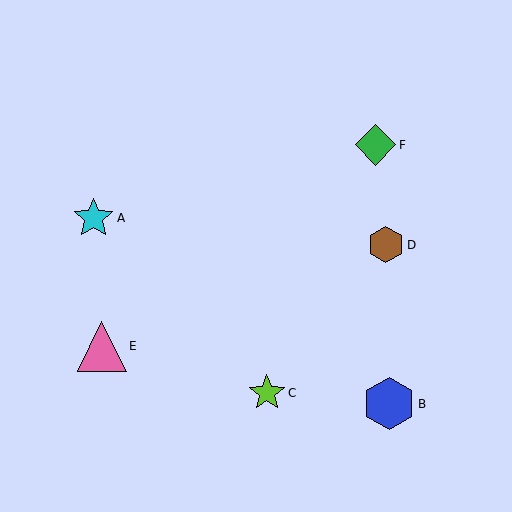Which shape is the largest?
The blue hexagon (labeled B) is the largest.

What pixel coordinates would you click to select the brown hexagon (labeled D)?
Click at (386, 245) to select the brown hexagon D.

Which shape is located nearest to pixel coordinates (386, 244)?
The brown hexagon (labeled D) at (386, 245) is nearest to that location.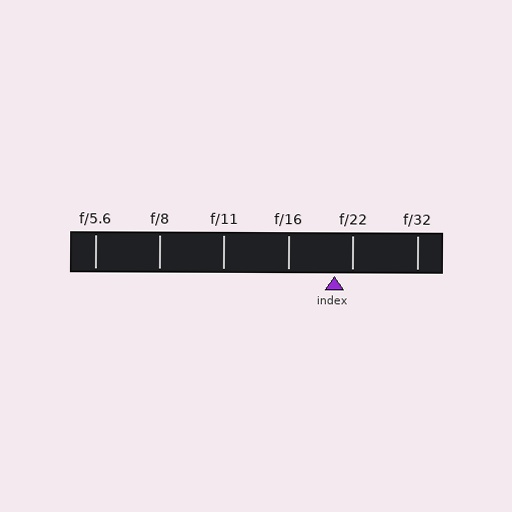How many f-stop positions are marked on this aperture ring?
There are 6 f-stop positions marked.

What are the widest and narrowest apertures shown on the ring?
The widest aperture shown is f/5.6 and the narrowest is f/32.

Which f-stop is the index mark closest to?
The index mark is closest to f/22.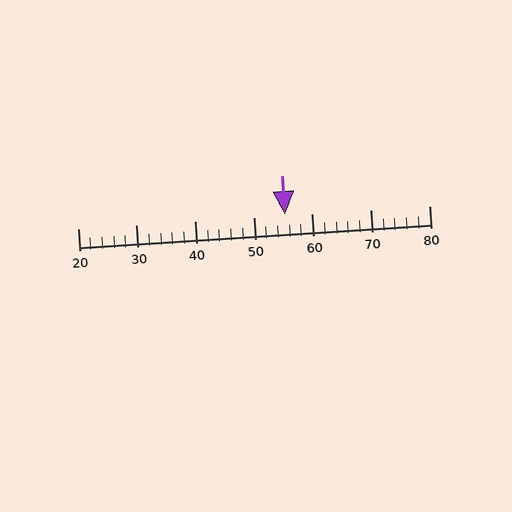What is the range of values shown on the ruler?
The ruler shows values from 20 to 80.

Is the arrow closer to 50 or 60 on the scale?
The arrow is closer to 60.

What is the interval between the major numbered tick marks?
The major tick marks are spaced 10 units apart.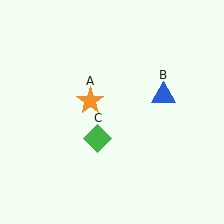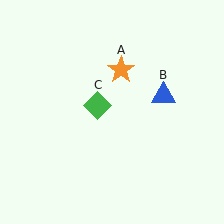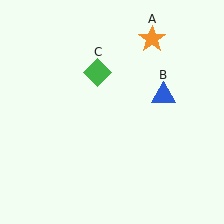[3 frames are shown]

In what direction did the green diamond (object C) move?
The green diamond (object C) moved up.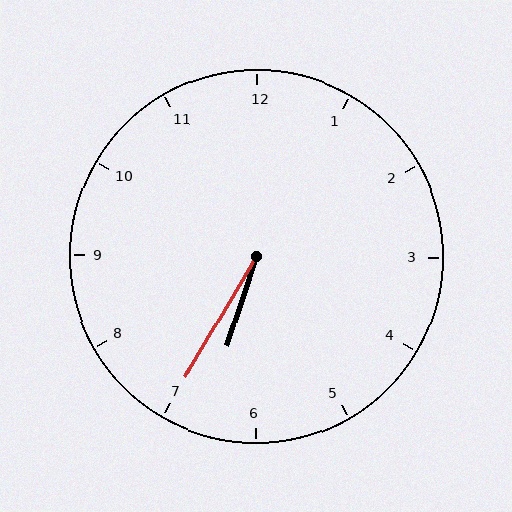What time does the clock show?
6:35.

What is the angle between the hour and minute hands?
Approximately 12 degrees.